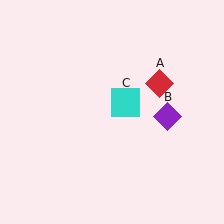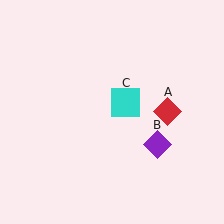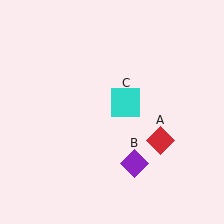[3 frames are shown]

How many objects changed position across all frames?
2 objects changed position: red diamond (object A), purple diamond (object B).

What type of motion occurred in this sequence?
The red diamond (object A), purple diamond (object B) rotated clockwise around the center of the scene.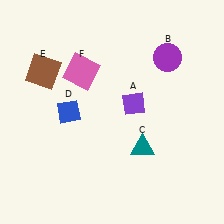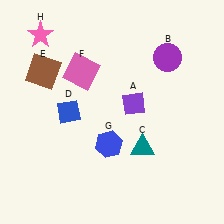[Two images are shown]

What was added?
A blue hexagon (G), a pink star (H) were added in Image 2.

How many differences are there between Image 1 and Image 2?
There are 2 differences between the two images.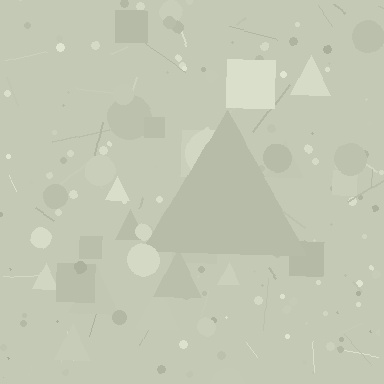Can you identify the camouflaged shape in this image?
The camouflaged shape is a triangle.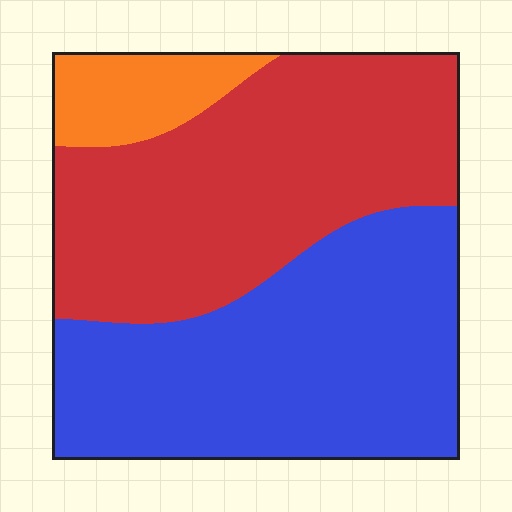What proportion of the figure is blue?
Blue covers roughly 45% of the figure.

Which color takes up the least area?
Orange, at roughly 10%.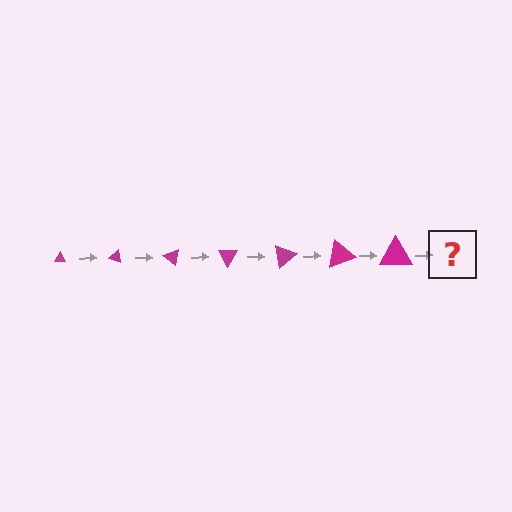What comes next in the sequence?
The next element should be a triangle, larger than the previous one and rotated 140 degrees from the start.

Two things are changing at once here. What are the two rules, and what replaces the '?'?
The two rules are that the triangle grows larger each step and it rotates 20 degrees each step. The '?' should be a triangle, larger than the previous one and rotated 140 degrees from the start.